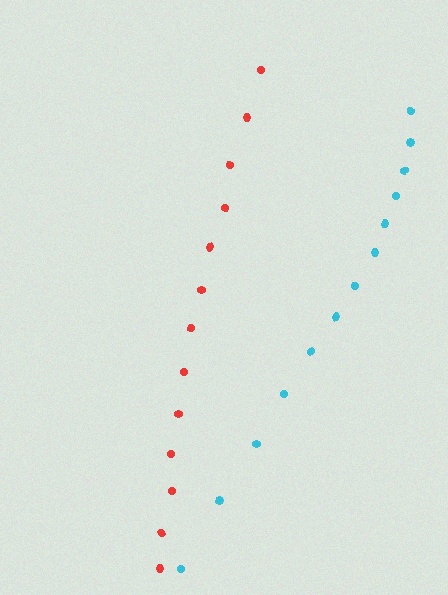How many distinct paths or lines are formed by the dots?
There are 2 distinct paths.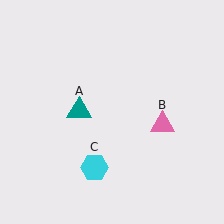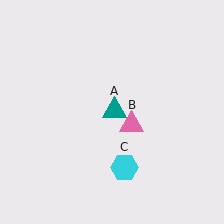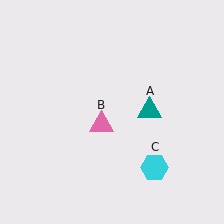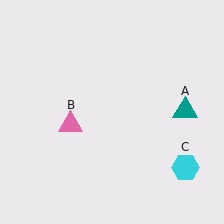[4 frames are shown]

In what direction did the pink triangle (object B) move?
The pink triangle (object B) moved left.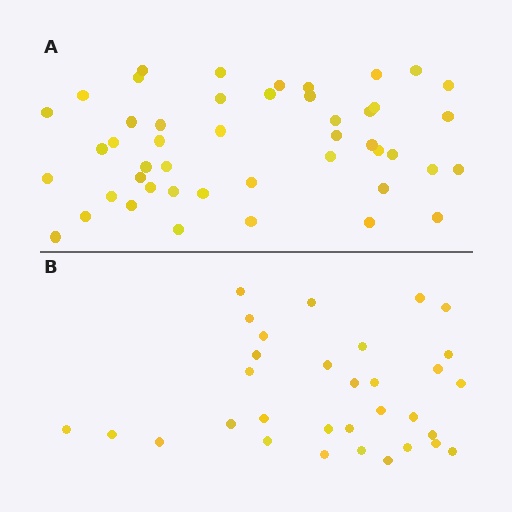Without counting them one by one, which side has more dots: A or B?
Region A (the top region) has more dots.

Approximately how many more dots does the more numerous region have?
Region A has approximately 15 more dots than region B.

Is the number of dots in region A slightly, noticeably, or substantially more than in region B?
Region A has substantially more. The ratio is roughly 1.5 to 1.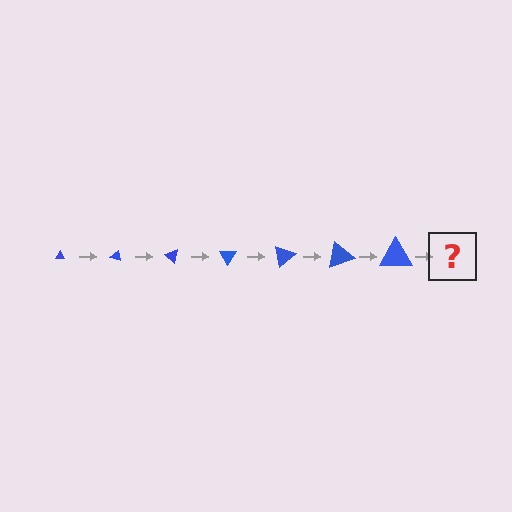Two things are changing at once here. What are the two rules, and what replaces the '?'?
The two rules are that the triangle grows larger each step and it rotates 20 degrees each step. The '?' should be a triangle, larger than the previous one and rotated 140 degrees from the start.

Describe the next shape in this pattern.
It should be a triangle, larger than the previous one and rotated 140 degrees from the start.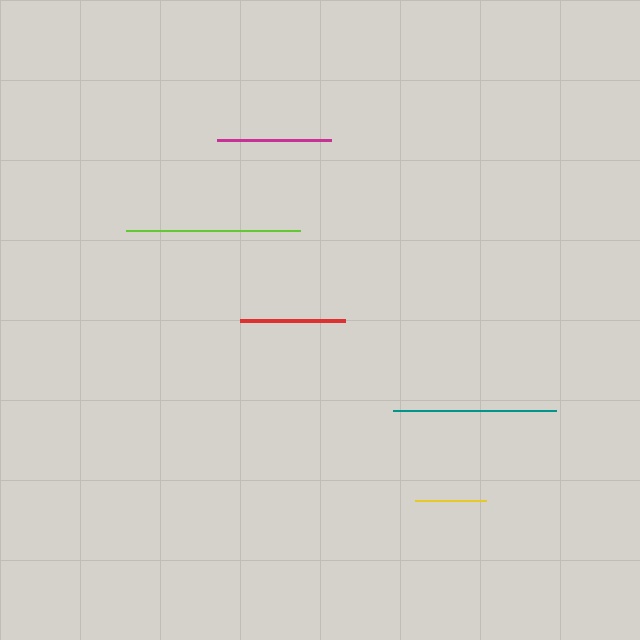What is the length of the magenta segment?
The magenta segment is approximately 115 pixels long.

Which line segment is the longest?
The lime line is the longest at approximately 173 pixels.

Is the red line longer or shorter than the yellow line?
The red line is longer than the yellow line.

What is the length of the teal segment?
The teal segment is approximately 163 pixels long.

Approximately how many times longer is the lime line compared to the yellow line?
The lime line is approximately 2.4 times the length of the yellow line.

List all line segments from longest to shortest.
From longest to shortest: lime, teal, magenta, red, yellow.